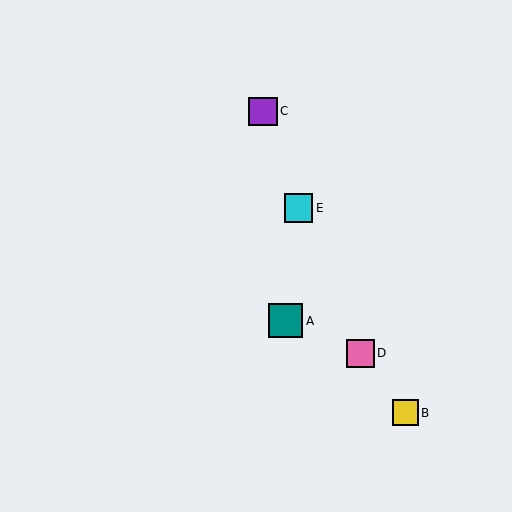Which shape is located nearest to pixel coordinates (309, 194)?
The cyan square (labeled E) at (298, 208) is nearest to that location.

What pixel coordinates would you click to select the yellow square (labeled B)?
Click at (406, 413) to select the yellow square B.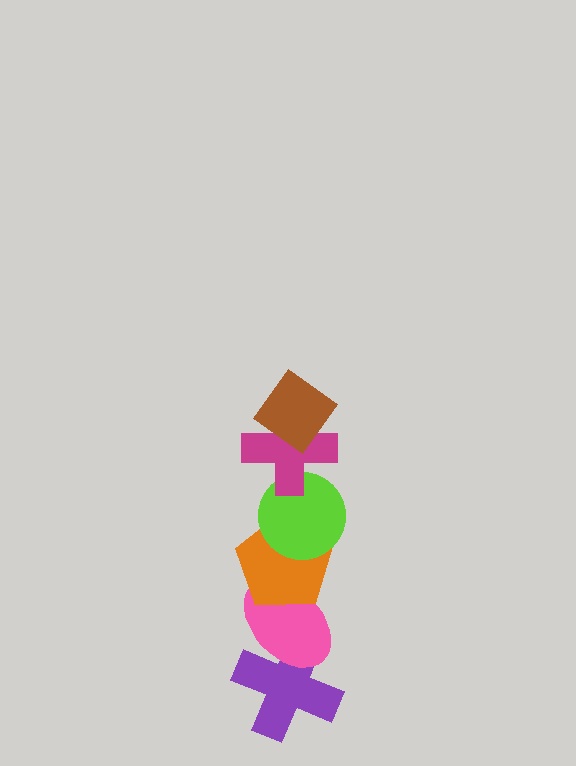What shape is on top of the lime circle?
The magenta cross is on top of the lime circle.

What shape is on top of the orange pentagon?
The lime circle is on top of the orange pentagon.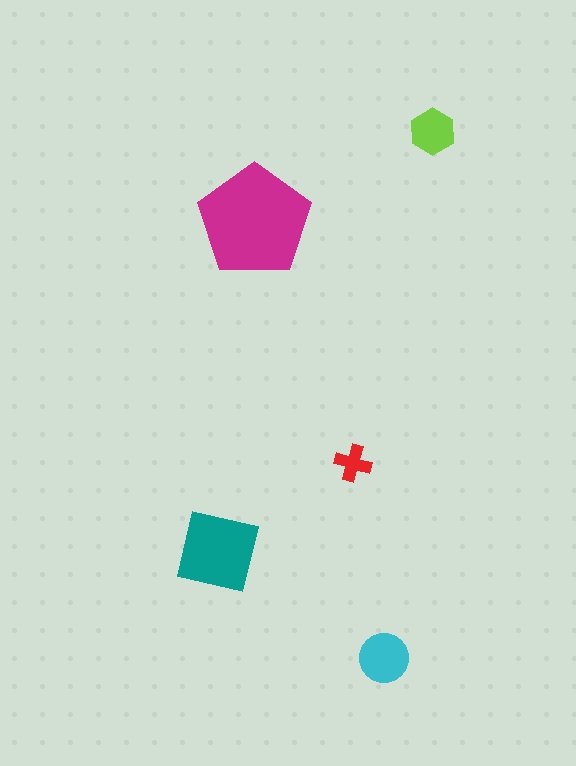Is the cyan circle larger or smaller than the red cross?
Larger.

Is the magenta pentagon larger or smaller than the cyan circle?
Larger.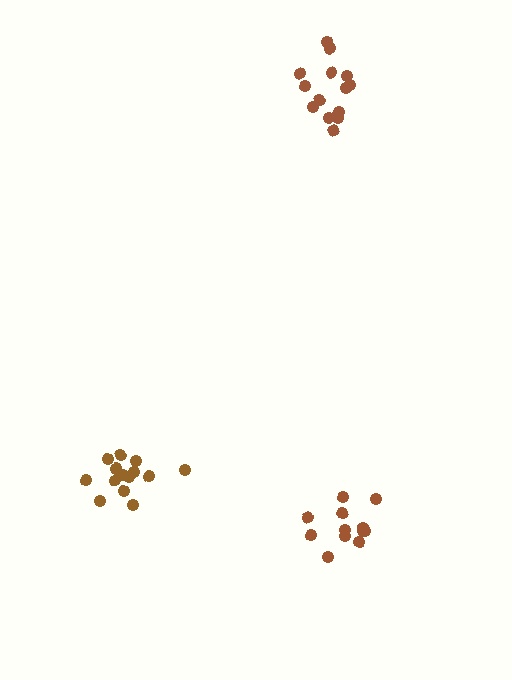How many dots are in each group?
Group 1: 14 dots, Group 2: 14 dots, Group 3: 12 dots (40 total).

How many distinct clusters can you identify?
There are 3 distinct clusters.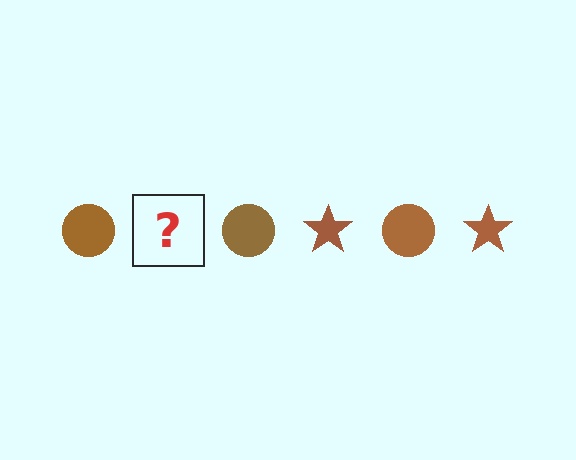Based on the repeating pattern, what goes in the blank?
The blank should be a brown star.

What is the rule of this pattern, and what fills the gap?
The rule is that the pattern cycles through circle, star shapes in brown. The gap should be filled with a brown star.